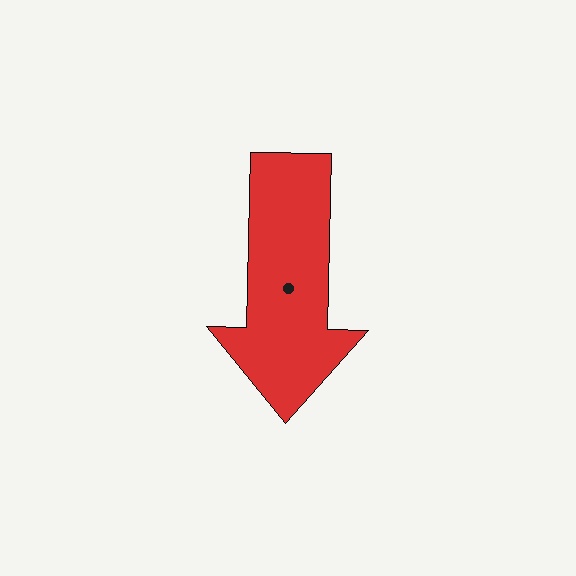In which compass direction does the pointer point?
South.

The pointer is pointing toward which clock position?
Roughly 6 o'clock.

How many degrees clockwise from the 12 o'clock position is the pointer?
Approximately 181 degrees.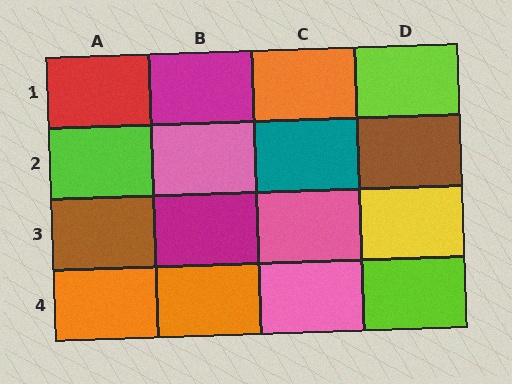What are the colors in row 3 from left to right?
Brown, magenta, pink, yellow.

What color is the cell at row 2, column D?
Brown.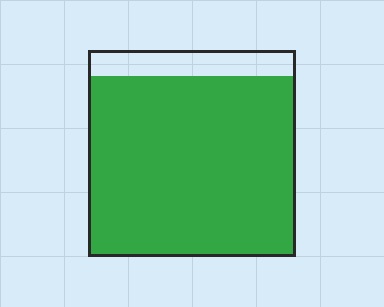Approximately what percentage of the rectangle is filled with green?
Approximately 85%.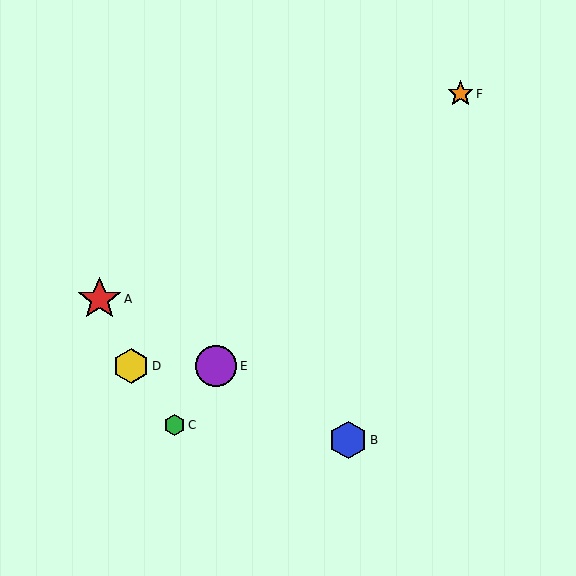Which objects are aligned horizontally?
Objects D, E are aligned horizontally.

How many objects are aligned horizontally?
2 objects (D, E) are aligned horizontally.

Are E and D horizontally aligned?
Yes, both are at y≈366.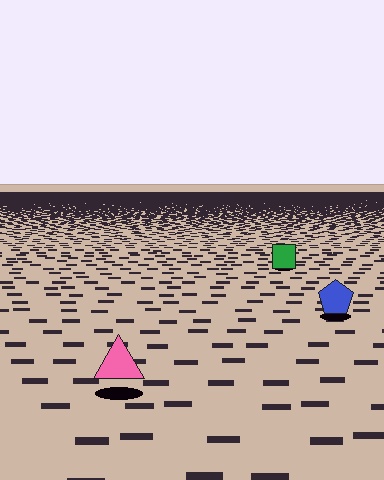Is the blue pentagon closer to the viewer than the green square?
Yes. The blue pentagon is closer — you can tell from the texture gradient: the ground texture is coarser near it.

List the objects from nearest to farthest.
From nearest to farthest: the pink triangle, the blue pentagon, the green square.